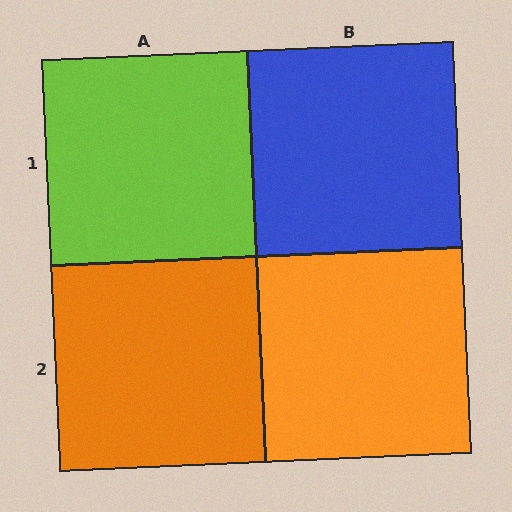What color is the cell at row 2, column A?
Orange.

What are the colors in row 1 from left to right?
Lime, blue.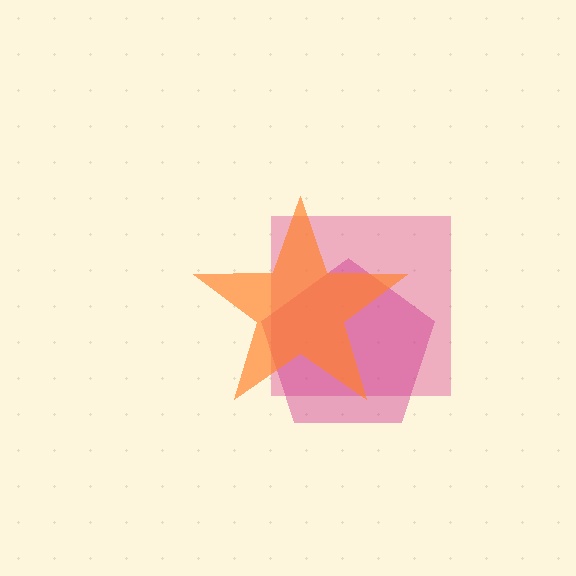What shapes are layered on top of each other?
The layered shapes are: a pink square, a magenta pentagon, an orange star.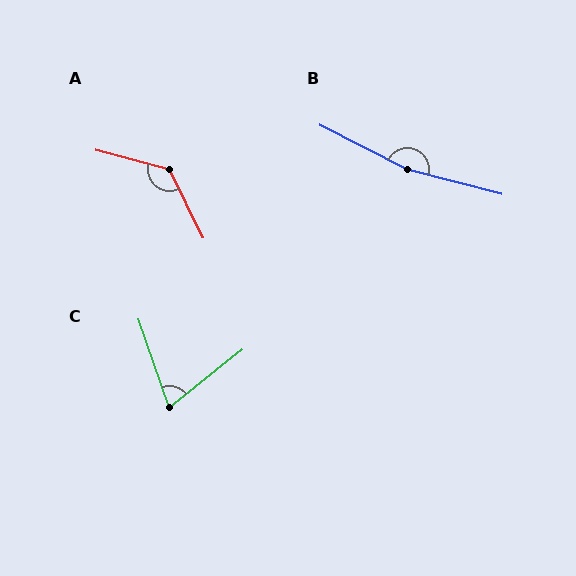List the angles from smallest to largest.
C (71°), A (130°), B (168°).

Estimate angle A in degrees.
Approximately 130 degrees.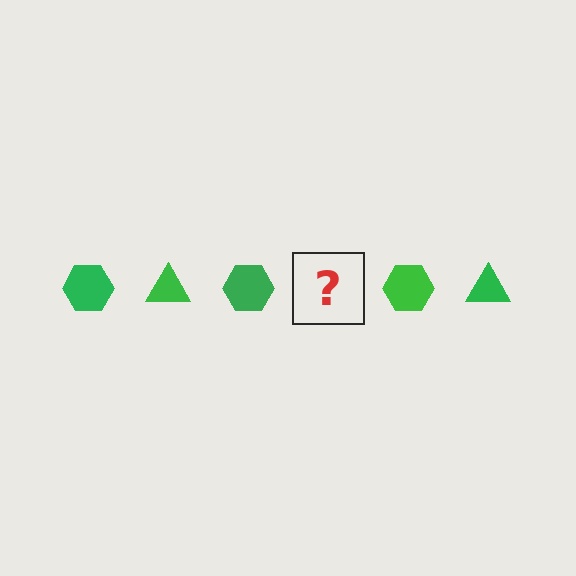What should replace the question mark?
The question mark should be replaced with a green triangle.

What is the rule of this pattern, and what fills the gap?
The rule is that the pattern cycles through hexagon, triangle shapes in green. The gap should be filled with a green triangle.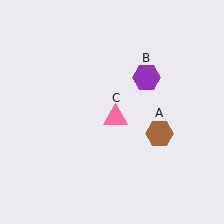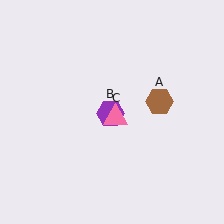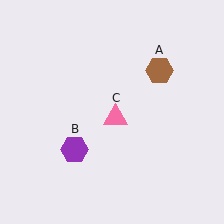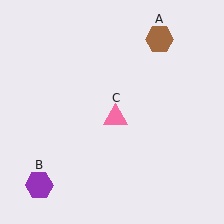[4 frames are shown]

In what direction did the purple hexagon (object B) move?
The purple hexagon (object B) moved down and to the left.